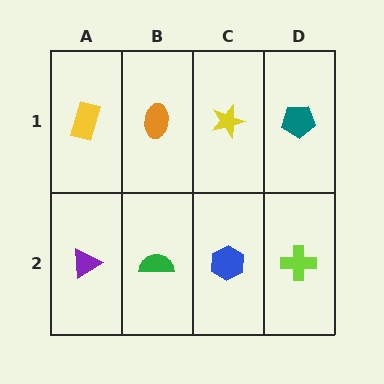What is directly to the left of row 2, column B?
A purple triangle.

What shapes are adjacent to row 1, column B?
A green semicircle (row 2, column B), a yellow rectangle (row 1, column A), a yellow star (row 1, column C).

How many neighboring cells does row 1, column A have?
2.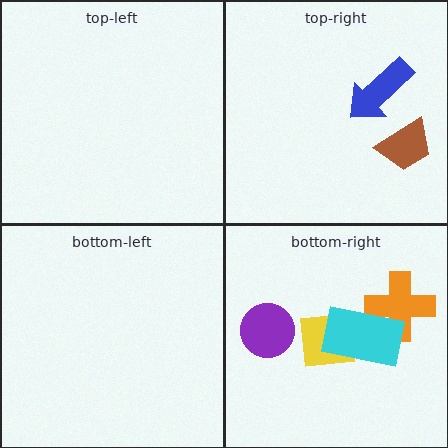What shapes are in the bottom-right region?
The purple circle, the yellow square, the orange cross, the cyan rectangle.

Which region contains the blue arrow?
The top-right region.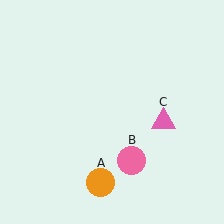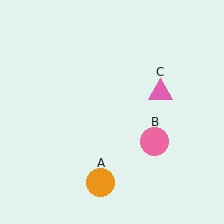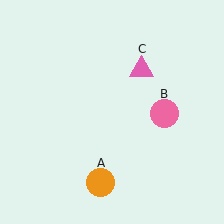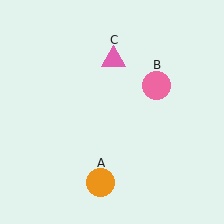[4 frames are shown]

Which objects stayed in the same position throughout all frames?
Orange circle (object A) remained stationary.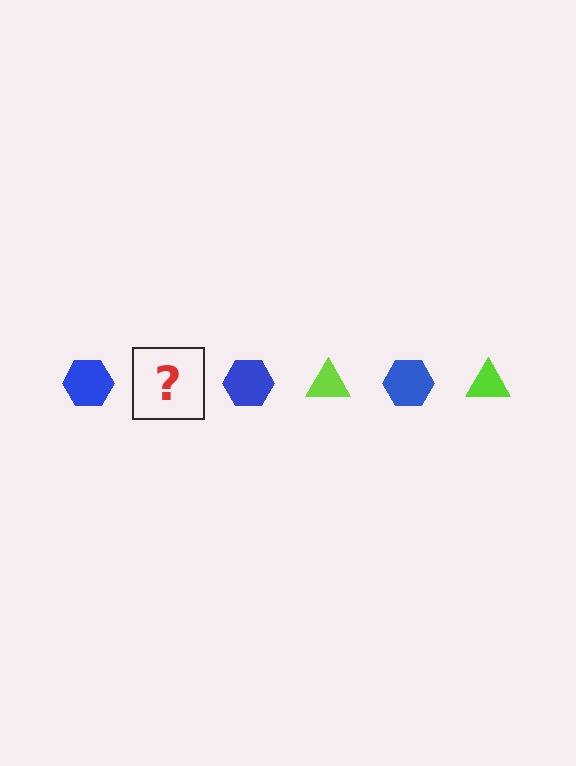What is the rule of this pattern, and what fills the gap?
The rule is that the pattern alternates between blue hexagon and lime triangle. The gap should be filled with a lime triangle.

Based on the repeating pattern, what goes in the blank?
The blank should be a lime triangle.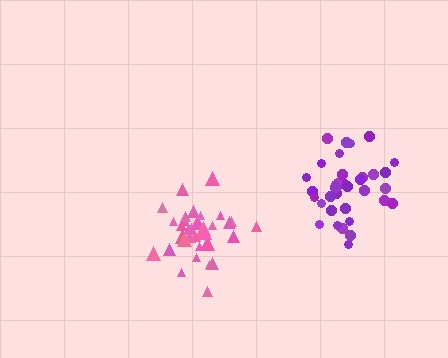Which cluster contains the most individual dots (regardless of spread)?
Purple (35).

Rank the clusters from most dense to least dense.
purple, pink.